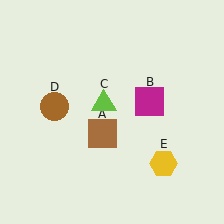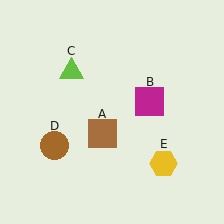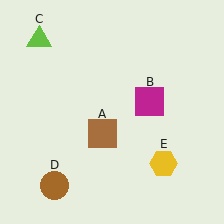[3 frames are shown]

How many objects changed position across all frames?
2 objects changed position: lime triangle (object C), brown circle (object D).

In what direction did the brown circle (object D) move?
The brown circle (object D) moved down.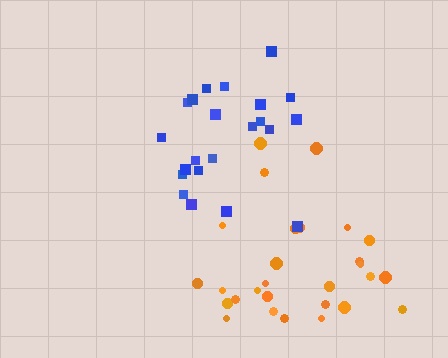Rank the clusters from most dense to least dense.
blue, orange.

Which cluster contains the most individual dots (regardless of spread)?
Orange (28).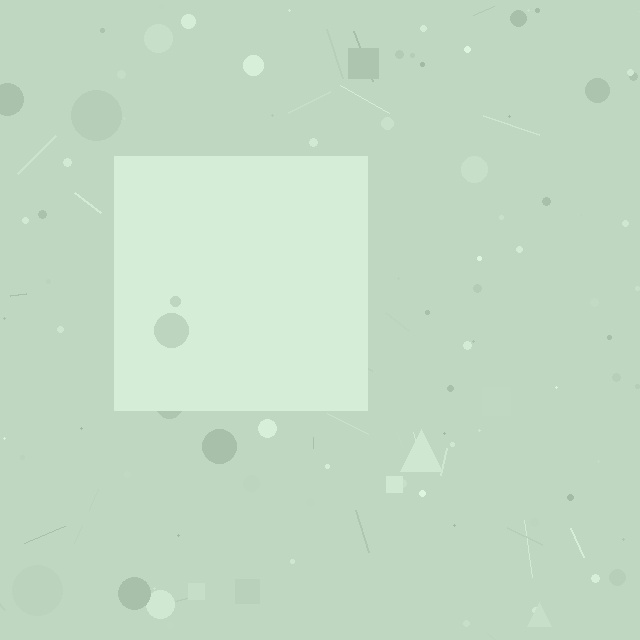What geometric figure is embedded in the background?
A square is embedded in the background.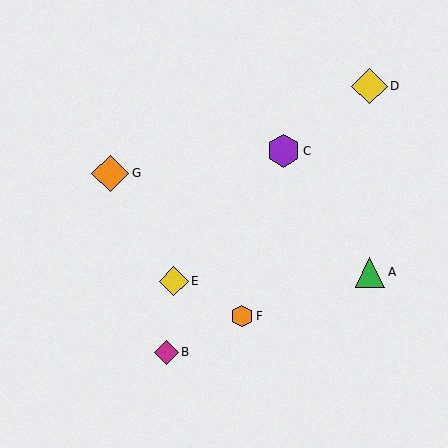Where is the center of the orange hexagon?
The center of the orange hexagon is at (242, 316).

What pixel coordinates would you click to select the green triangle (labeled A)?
Click at (370, 272) to select the green triangle A.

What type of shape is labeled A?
Shape A is a green triangle.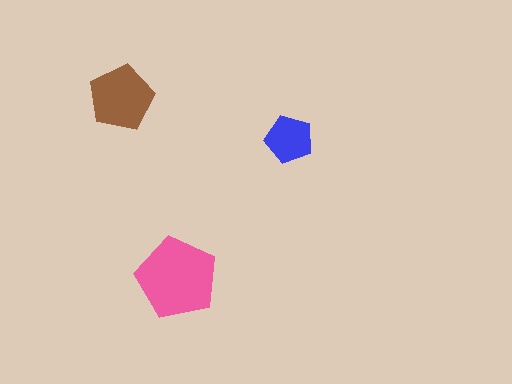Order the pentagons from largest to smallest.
the pink one, the brown one, the blue one.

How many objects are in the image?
There are 3 objects in the image.